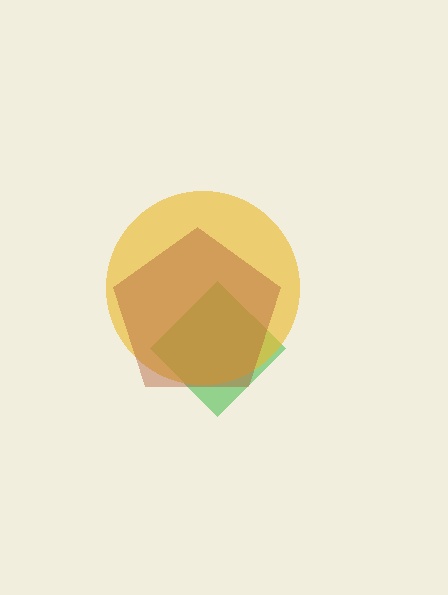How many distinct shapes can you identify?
There are 3 distinct shapes: a green diamond, a yellow circle, a brown pentagon.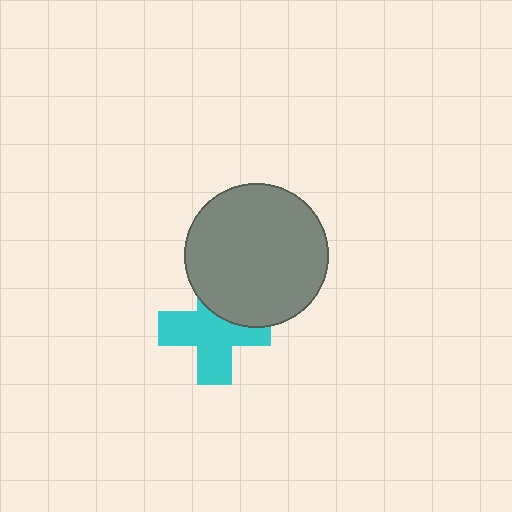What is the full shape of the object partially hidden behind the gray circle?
The partially hidden object is a cyan cross.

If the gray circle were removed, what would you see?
You would see the complete cyan cross.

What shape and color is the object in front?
The object in front is a gray circle.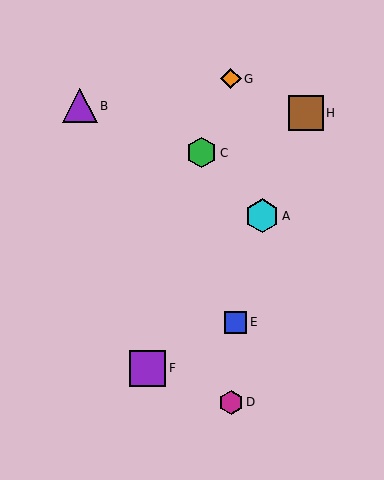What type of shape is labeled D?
Shape D is a magenta hexagon.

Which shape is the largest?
The purple square (labeled F) is the largest.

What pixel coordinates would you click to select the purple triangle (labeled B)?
Click at (80, 106) to select the purple triangle B.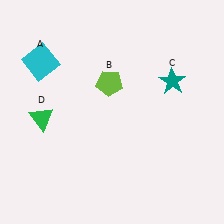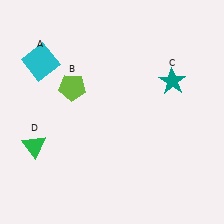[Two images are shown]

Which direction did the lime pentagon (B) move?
The lime pentagon (B) moved left.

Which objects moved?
The objects that moved are: the lime pentagon (B), the green triangle (D).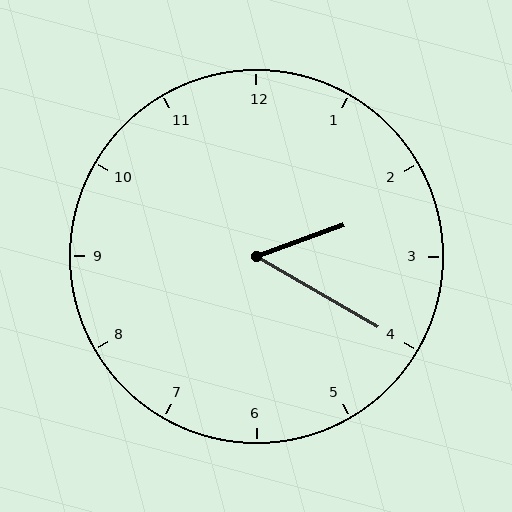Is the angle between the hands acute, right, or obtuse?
It is acute.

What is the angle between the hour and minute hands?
Approximately 50 degrees.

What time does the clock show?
2:20.